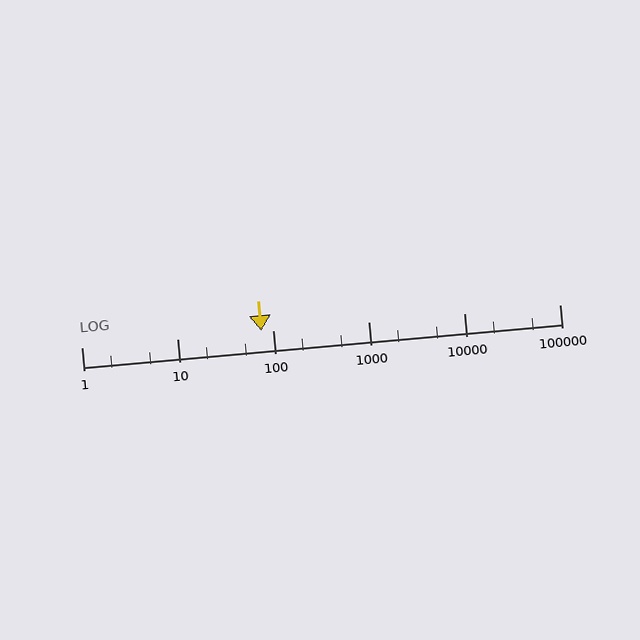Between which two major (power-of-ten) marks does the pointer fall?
The pointer is between 10 and 100.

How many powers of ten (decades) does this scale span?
The scale spans 5 decades, from 1 to 100000.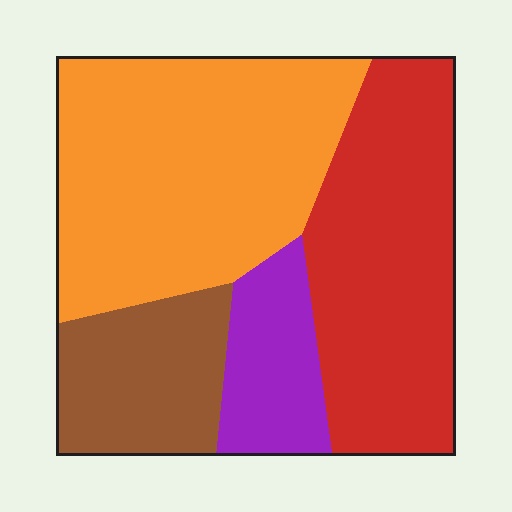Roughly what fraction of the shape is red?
Red covers about 30% of the shape.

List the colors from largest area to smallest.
From largest to smallest: orange, red, brown, purple.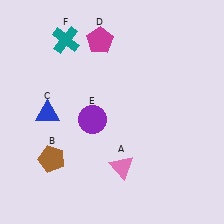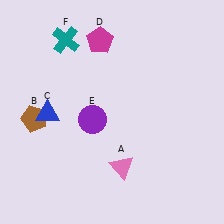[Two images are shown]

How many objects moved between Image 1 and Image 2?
1 object moved between the two images.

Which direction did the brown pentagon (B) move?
The brown pentagon (B) moved up.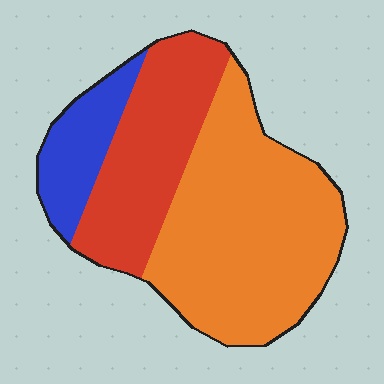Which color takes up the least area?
Blue, at roughly 15%.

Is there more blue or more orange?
Orange.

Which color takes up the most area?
Orange, at roughly 55%.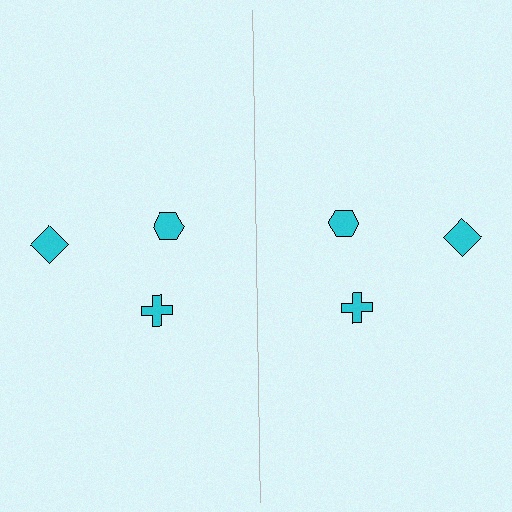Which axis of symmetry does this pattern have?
The pattern has a vertical axis of symmetry running through the center of the image.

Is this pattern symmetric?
Yes, this pattern has bilateral (reflection) symmetry.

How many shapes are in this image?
There are 6 shapes in this image.